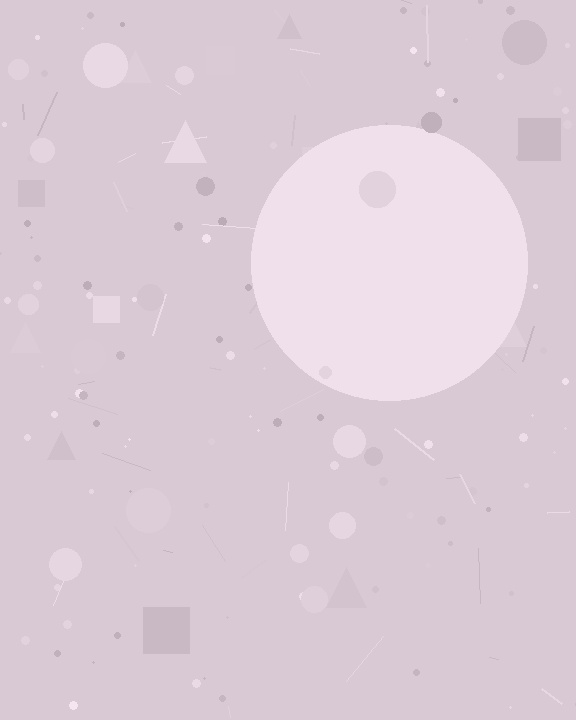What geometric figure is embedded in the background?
A circle is embedded in the background.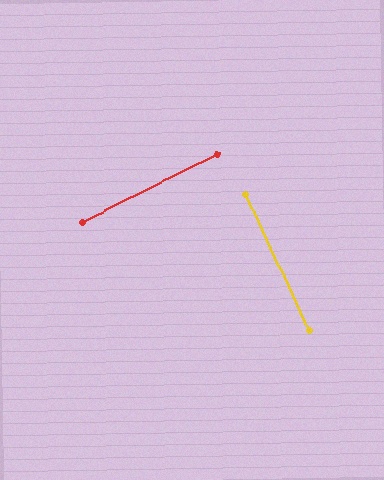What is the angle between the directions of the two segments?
Approximately 88 degrees.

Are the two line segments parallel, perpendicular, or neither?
Perpendicular — they meet at approximately 88°.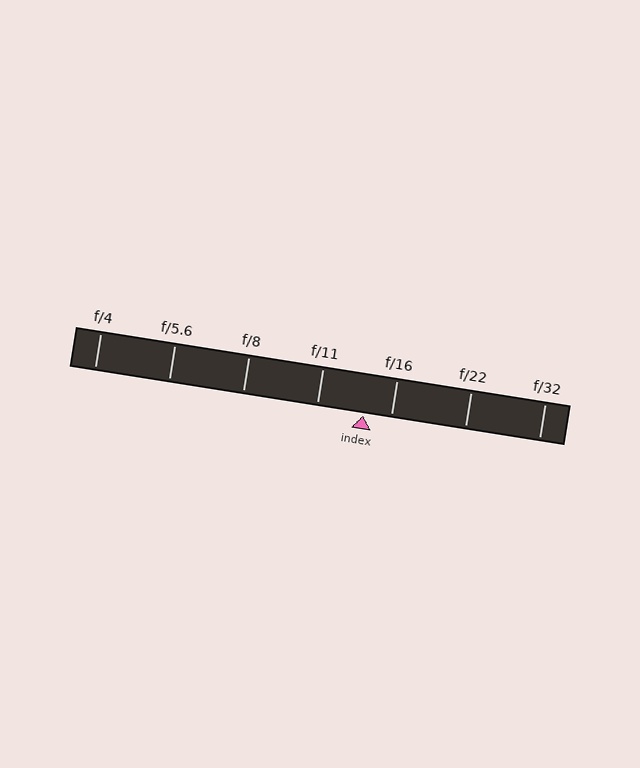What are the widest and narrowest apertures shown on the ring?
The widest aperture shown is f/4 and the narrowest is f/32.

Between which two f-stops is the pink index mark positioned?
The index mark is between f/11 and f/16.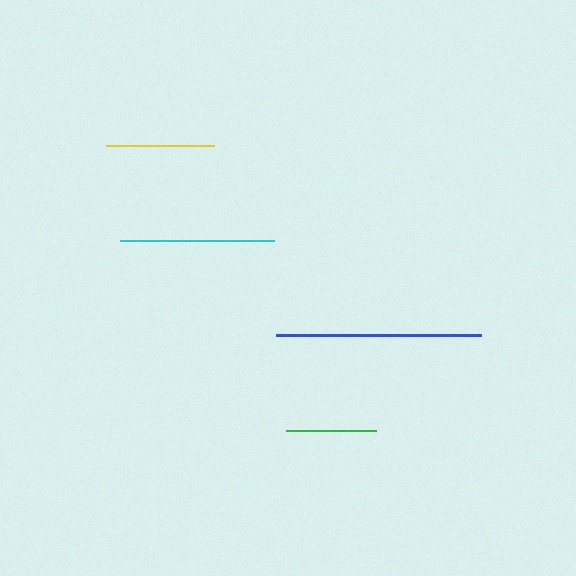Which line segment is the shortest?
The green line is the shortest at approximately 89 pixels.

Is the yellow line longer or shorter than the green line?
The yellow line is longer than the green line.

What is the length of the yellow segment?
The yellow segment is approximately 108 pixels long.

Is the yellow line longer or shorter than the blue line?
The blue line is longer than the yellow line.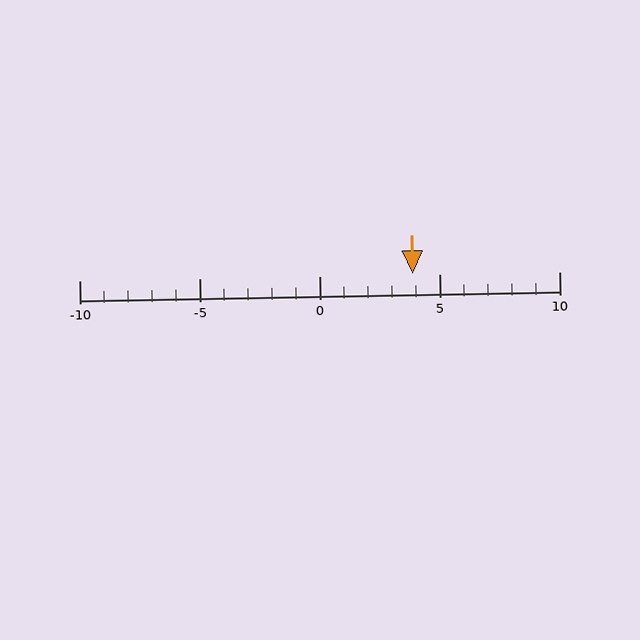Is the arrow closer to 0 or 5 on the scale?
The arrow is closer to 5.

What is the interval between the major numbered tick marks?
The major tick marks are spaced 5 units apart.